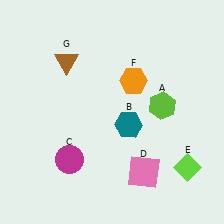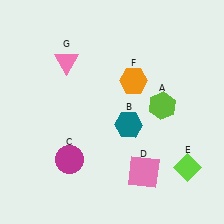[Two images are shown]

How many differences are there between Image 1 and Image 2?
There is 1 difference between the two images.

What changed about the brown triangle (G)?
In Image 1, G is brown. In Image 2, it changed to pink.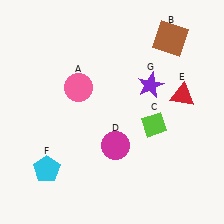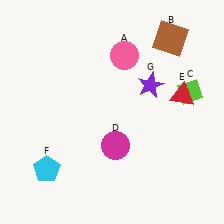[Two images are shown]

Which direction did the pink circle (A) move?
The pink circle (A) moved right.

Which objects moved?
The objects that moved are: the pink circle (A), the lime diamond (C).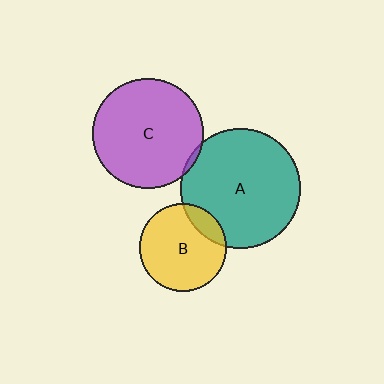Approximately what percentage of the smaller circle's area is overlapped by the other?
Approximately 5%.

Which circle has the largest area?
Circle A (teal).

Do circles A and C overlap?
Yes.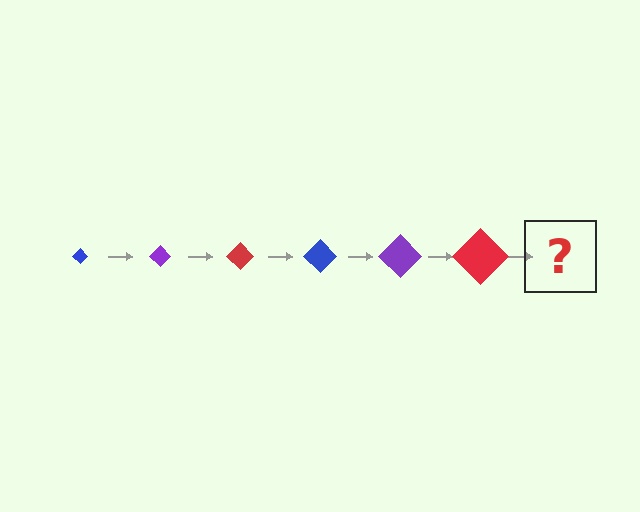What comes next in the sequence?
The next element should be a blue diamond, larger than the previous one.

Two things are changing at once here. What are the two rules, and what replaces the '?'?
The two rules are that the diamond grows larger each step and the color cycles through blue, purple, and red. The '?' should be a blue diamond, larger than the previous one.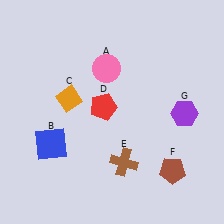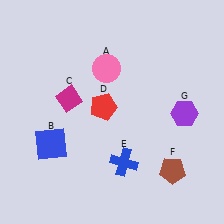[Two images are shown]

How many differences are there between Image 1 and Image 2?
There are 2 differences between the two images.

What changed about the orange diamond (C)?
In Image 1, C is orange. In Image 2, it changed to magenta.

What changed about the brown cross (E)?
In Image 1, E is brown. In Image 2, it changed to blue.